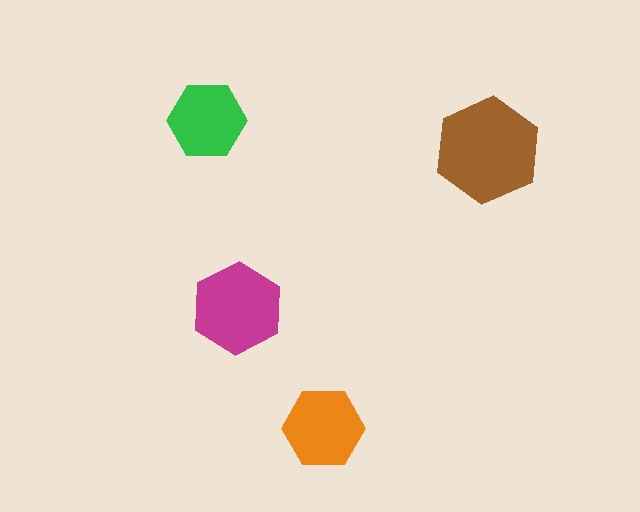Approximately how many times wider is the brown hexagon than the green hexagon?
About 1.5 times wider.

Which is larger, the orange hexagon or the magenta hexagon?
The magenta one.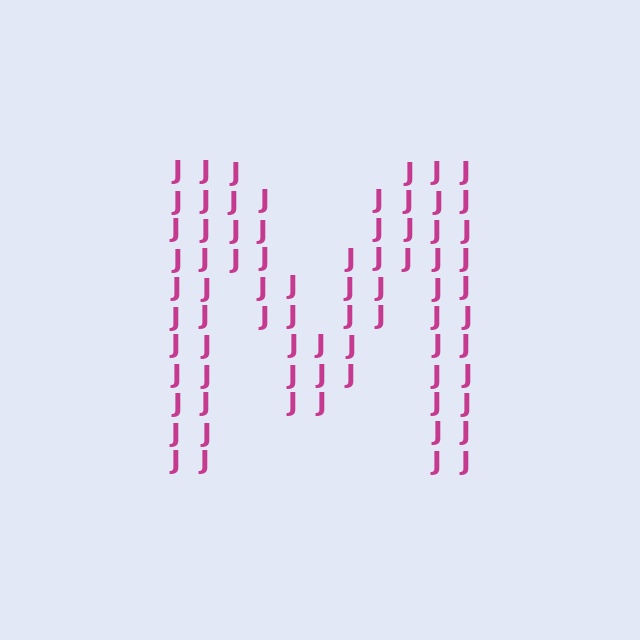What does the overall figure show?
The overall figure shows the letter M.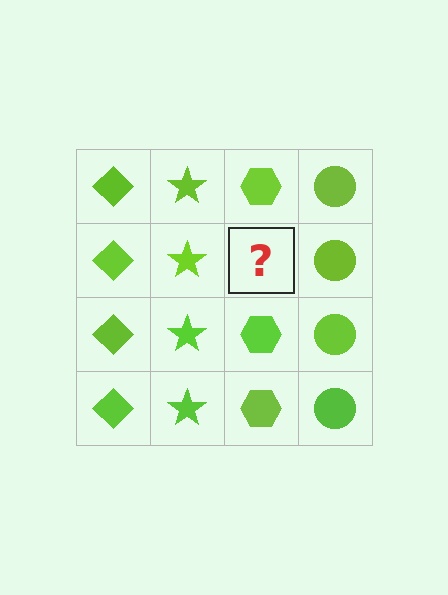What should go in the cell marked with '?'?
The missing cell should contain a lime hexagon.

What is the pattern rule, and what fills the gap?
The rule is that each column has a consistent shape. The gap should be filled with a lime hexagon.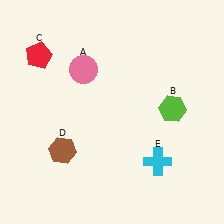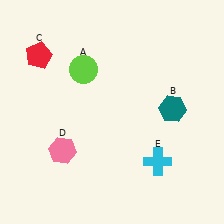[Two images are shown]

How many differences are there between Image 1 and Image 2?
There are 3 differences between the two images.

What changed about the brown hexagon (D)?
In Image 1, D is brown. In Image 2, it changed to pink.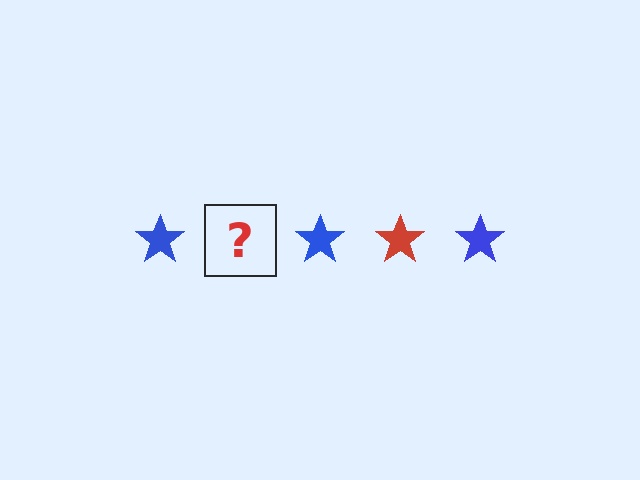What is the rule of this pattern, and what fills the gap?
The rule is that the pattern cycles through blue, red stars. The gap should be filled with a red star.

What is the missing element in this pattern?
The missing element is a red star.